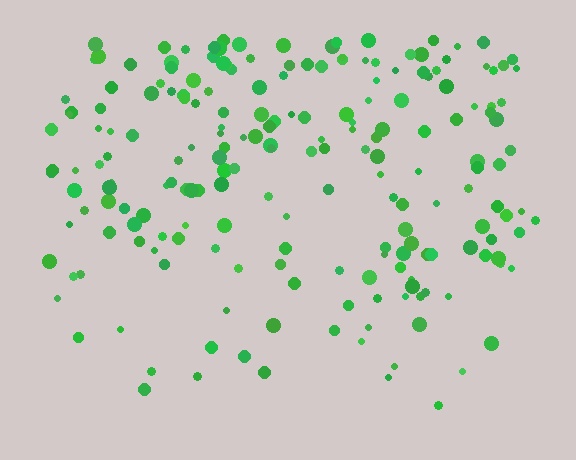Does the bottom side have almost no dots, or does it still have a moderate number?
Still a moderate number, just noticeably fewer than the top.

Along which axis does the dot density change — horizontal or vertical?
Vertical.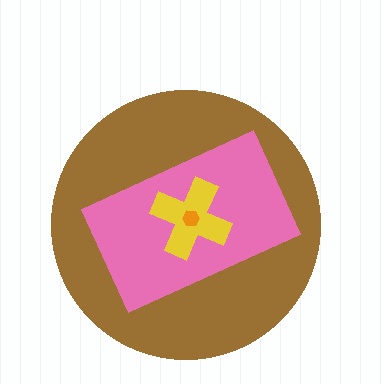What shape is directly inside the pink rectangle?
The yellow cross.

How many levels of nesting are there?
4.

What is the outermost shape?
The brown circle.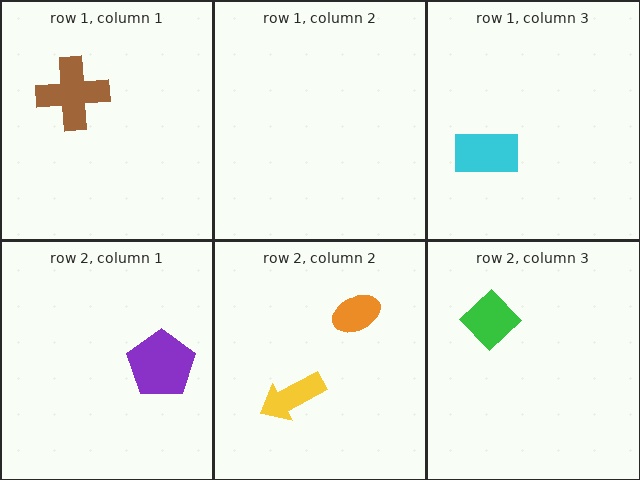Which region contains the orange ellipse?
The row 2, column 2 region.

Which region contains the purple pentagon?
The row 2, column 1 region.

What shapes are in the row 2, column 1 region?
The purple pentagon.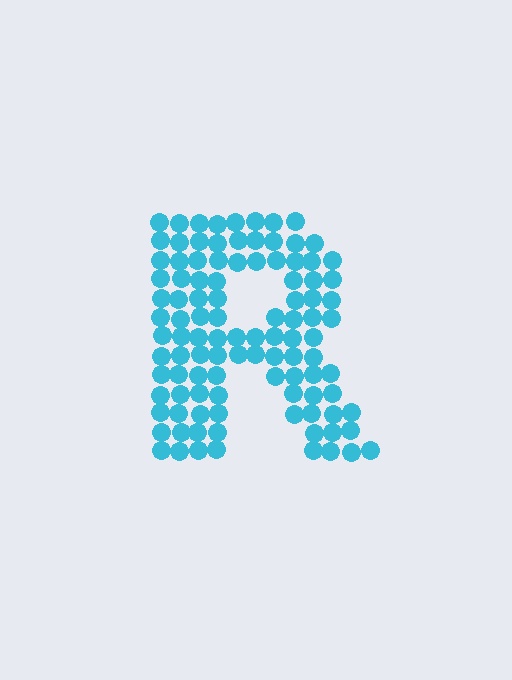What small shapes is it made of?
It is made of small circles.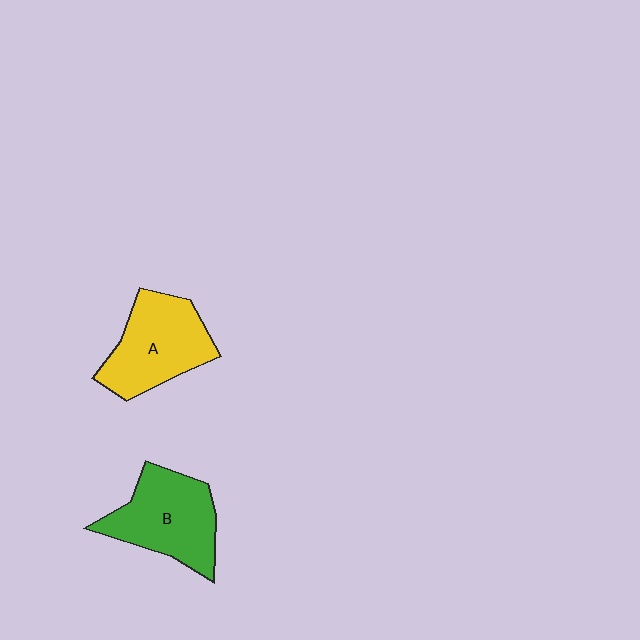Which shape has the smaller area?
Shape A (yellow).